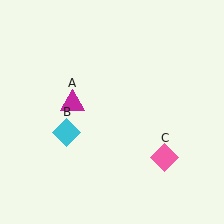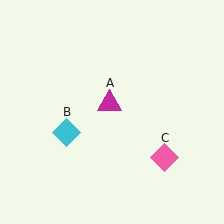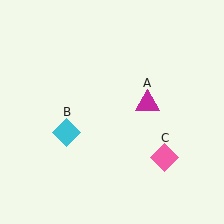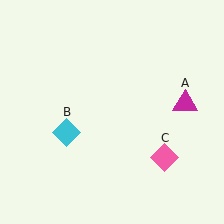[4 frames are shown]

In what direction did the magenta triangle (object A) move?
The magenta triangle (object A) moved right.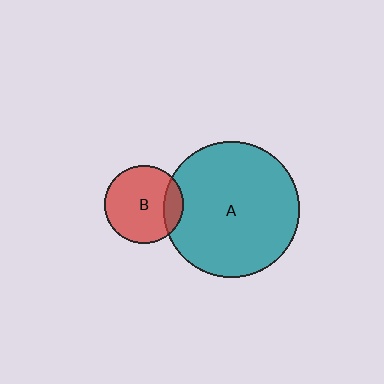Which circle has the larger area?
Circle A (teal).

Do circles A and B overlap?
Yes.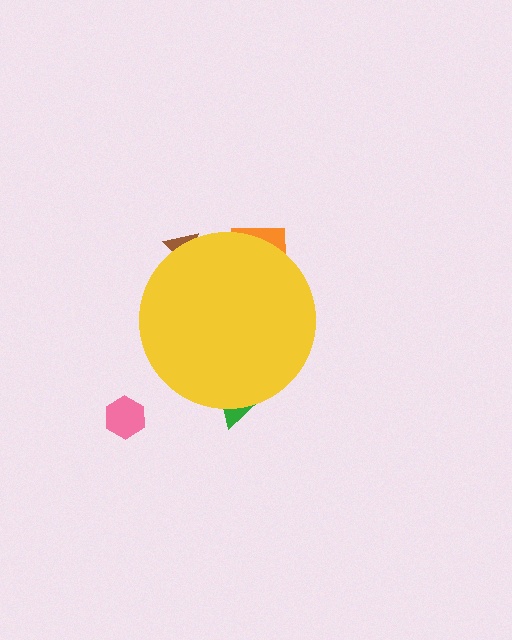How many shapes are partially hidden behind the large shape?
3 shapes are partially hidden.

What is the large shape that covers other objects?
A yellow circle.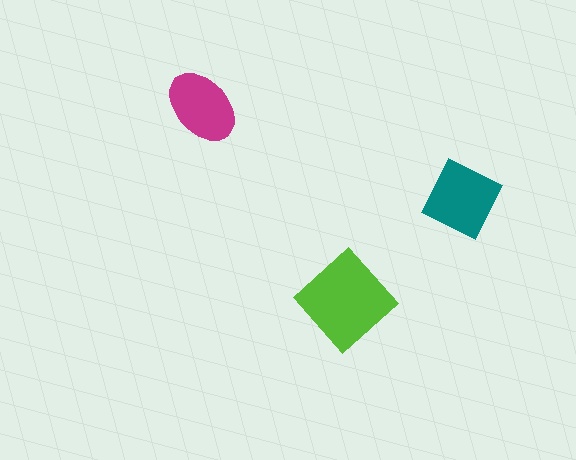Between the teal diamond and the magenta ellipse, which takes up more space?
The teal diamond.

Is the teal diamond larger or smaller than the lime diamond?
Smaller.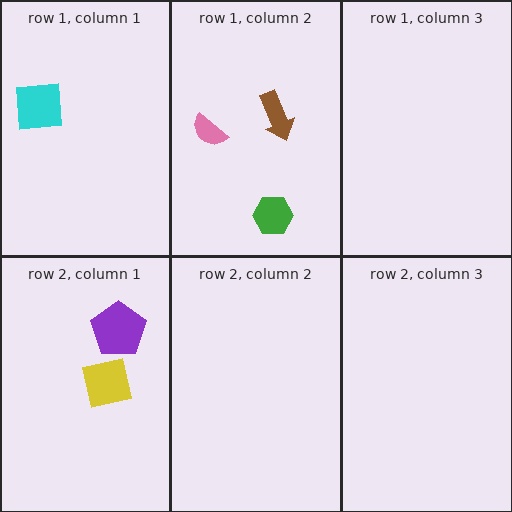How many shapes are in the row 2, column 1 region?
2.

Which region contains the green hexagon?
The row 1, column 2 region.